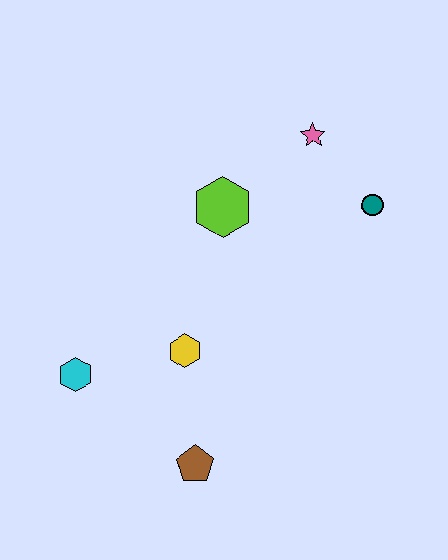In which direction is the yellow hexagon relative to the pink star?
The yellow hexagon is below the pink star.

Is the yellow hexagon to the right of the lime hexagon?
No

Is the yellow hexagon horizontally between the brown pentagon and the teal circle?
No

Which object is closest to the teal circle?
The pink star is closest to the teal circle.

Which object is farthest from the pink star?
The brown pentagon is farthest from the pink star.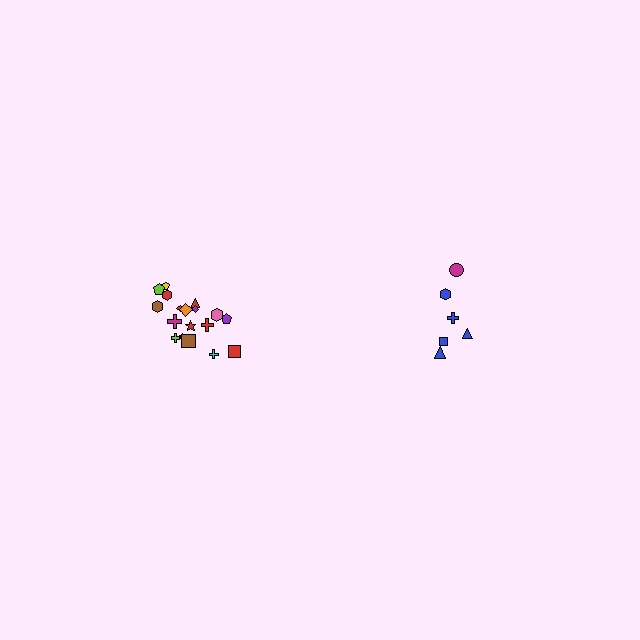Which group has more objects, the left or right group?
The left group.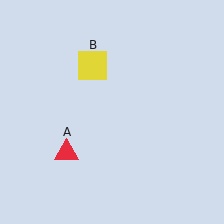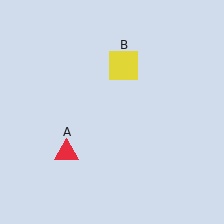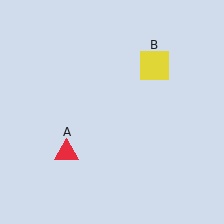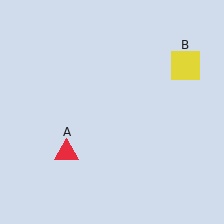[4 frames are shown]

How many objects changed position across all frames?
1 object changed position: yellow square (object B).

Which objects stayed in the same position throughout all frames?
Red triangle (object A) remained stationary.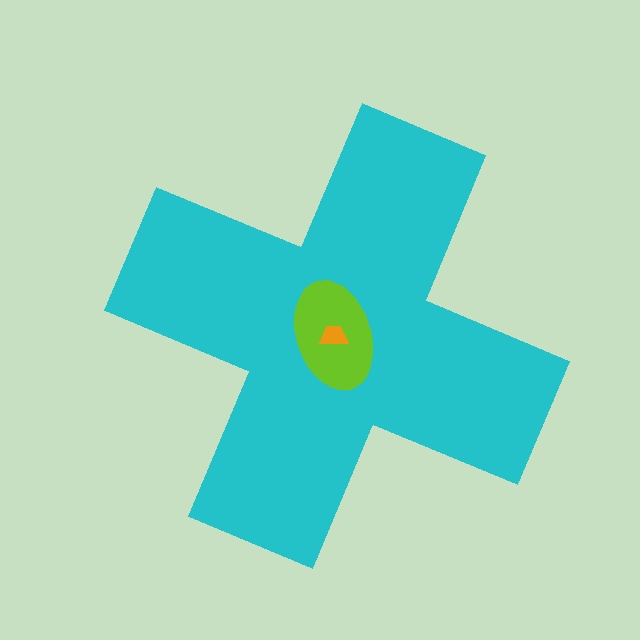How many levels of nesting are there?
3.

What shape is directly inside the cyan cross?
The lime ellipse.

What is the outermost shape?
The cyan cross.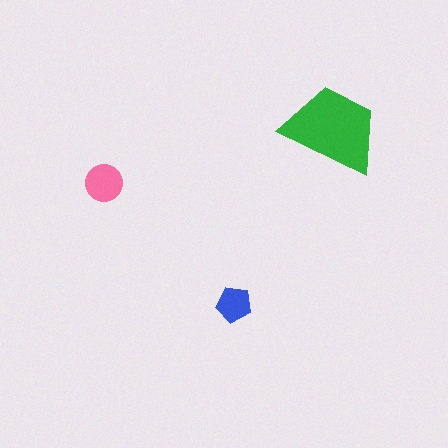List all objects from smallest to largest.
The blue pentagon, the pink circle, the green trapezoid.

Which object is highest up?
The green trapezoid is topmost.